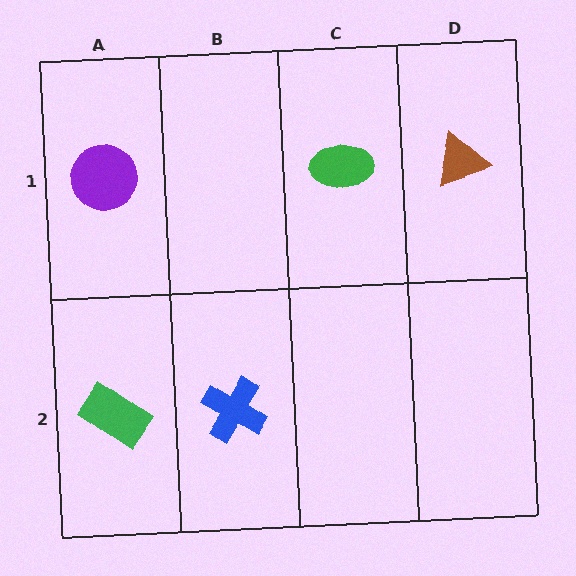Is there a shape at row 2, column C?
No, that cell is empty.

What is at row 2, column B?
A blue cross.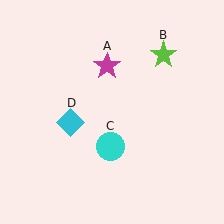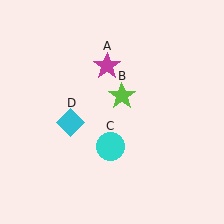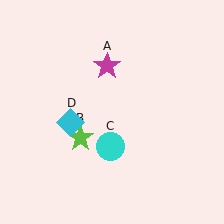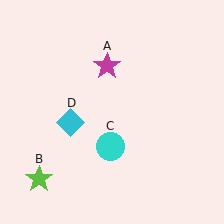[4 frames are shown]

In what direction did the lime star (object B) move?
The lime star (object B) moved down and to the left.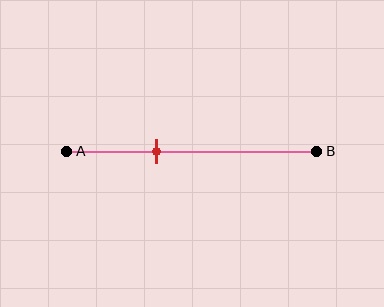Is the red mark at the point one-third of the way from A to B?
Yes, the mark is approximately at the one-third point.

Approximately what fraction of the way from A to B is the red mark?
The red mark is approximately 35% of the way from A to B.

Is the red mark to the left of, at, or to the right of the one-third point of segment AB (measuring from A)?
The red mark is approximately at the one-third point of segment AB.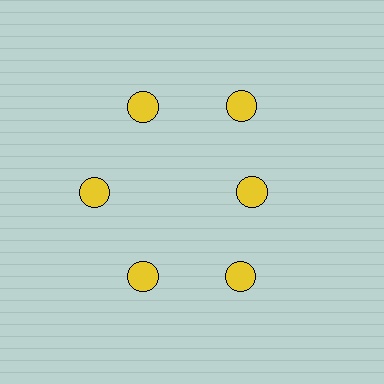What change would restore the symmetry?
The symmetry would be restored by moving it outward, back onto the ring so that all 6 circles sit at equal angles and equal distance from the center.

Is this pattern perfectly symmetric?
No. The 6 yellow circles are arranged in a ring, but one element near the 3 o'clock position is pulled inward toward the center, breaking the 6-fold rotational symmetry.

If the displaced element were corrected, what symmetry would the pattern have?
It would have 6-fold rotational symmetry — the pattern would map onto itself every 60 degrees.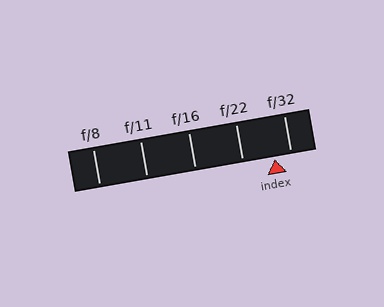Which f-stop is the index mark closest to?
The index mark is closest to f/32.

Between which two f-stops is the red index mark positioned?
The index mark is between f/22 and f/32.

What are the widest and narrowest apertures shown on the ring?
The widest aperture shown is f/8 and the narrowest is f/32.